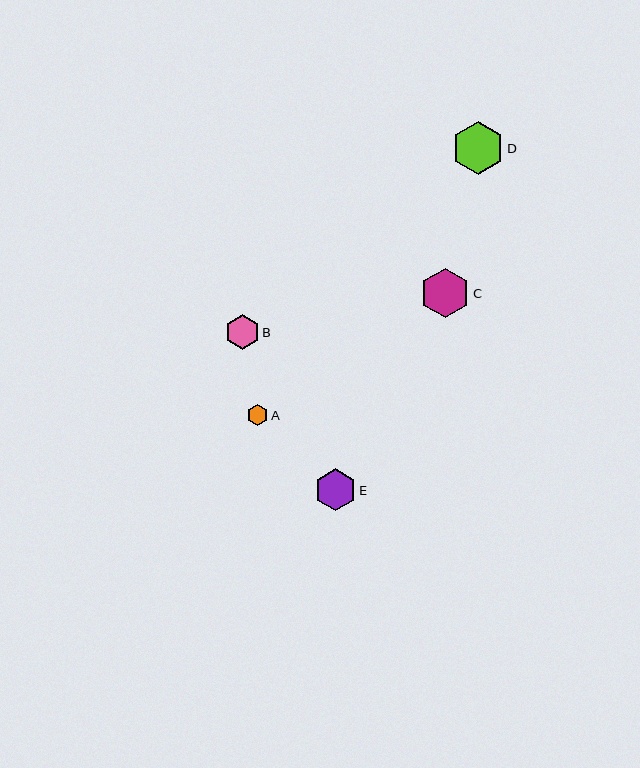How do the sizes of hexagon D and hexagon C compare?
Hexagon D and hexagon C are approximately the same size.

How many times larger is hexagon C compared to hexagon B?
Hexagon C is approximately 1.4 times the size of hexagon B.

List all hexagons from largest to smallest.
From largest to smallest: D, C, E, B, A.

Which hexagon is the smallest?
Hexagon A is the smallest with a size of approximately 21 pixels.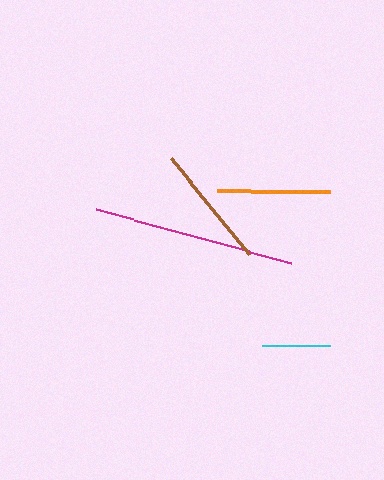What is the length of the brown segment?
The brown segment is approximately 125 pixels long.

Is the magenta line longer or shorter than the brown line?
The magenta line is longer than the brown line.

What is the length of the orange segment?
The orange segment is approximately 113 pixels long.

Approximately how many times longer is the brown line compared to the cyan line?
The brown line is approximately 1.8 times the length of the cyan line.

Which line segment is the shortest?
The cyan line is the shortest at approximately 68 pixels.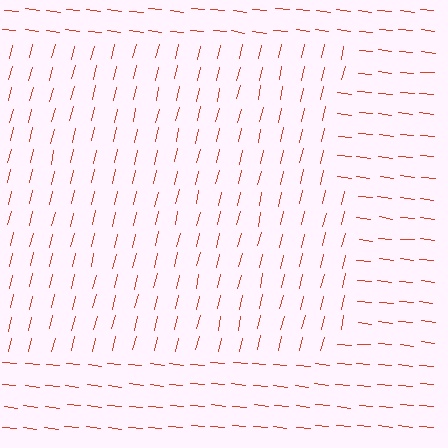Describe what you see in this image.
The image is filled with small red line segments. A rectangle region in the image has lines oriented differently from the surrounding lines, creating a visible texture boundary.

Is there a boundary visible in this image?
Yes, there is a texture boundary formed by a change in line orientation.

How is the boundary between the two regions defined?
The boundary is defined purely by a change in line orientation (approximately 83 degrees difference). All lines are the same color and thickness.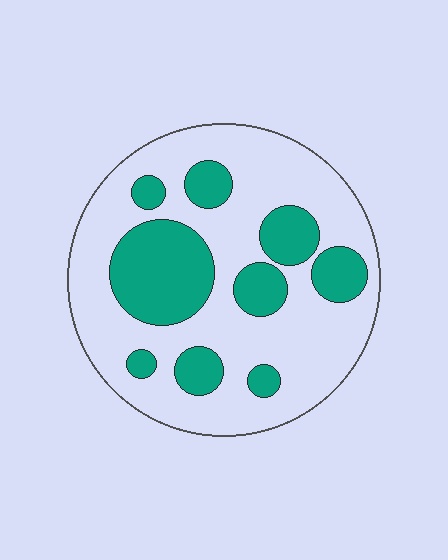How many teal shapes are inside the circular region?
9.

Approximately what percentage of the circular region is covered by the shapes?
Approximately 30%.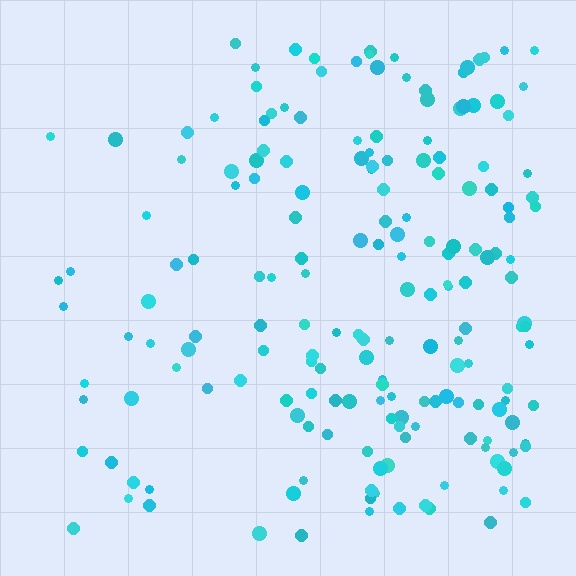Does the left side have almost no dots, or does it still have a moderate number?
Still a moderate number, just noticeably fewer than the right.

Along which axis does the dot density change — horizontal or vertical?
Horizontal.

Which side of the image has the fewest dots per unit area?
The left.